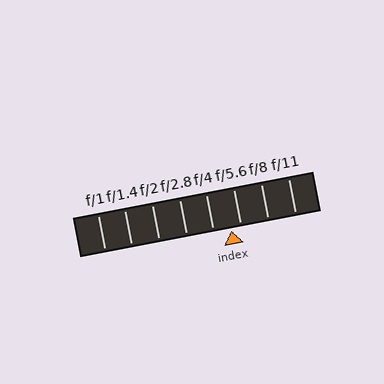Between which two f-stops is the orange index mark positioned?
The index mark is between f/4 and f/5.6.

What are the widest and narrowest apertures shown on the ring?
The widest aperture shown is f/1 and the narrowest is f/11.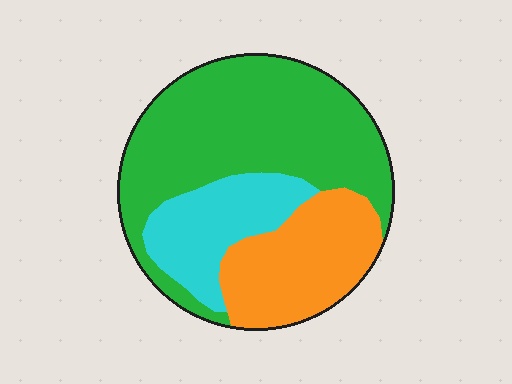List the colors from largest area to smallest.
From largest to smallest: green, orange, cyan.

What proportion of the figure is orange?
Orange covers around 25% of the figure.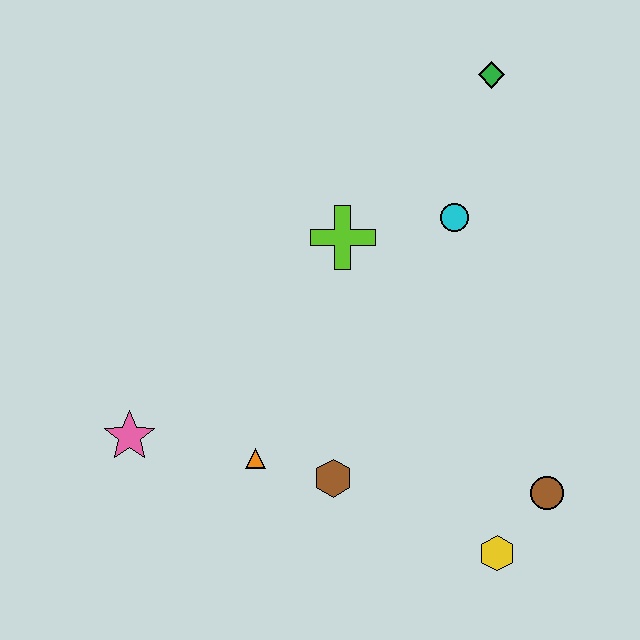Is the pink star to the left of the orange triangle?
Yes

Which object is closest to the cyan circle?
The lime cross is closest to the cyan circle.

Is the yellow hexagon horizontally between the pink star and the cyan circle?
No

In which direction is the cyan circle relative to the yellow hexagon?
The cyan circle is above the yellow hexagon.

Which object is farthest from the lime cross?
The yellow hexagon is farthest from the lime cross.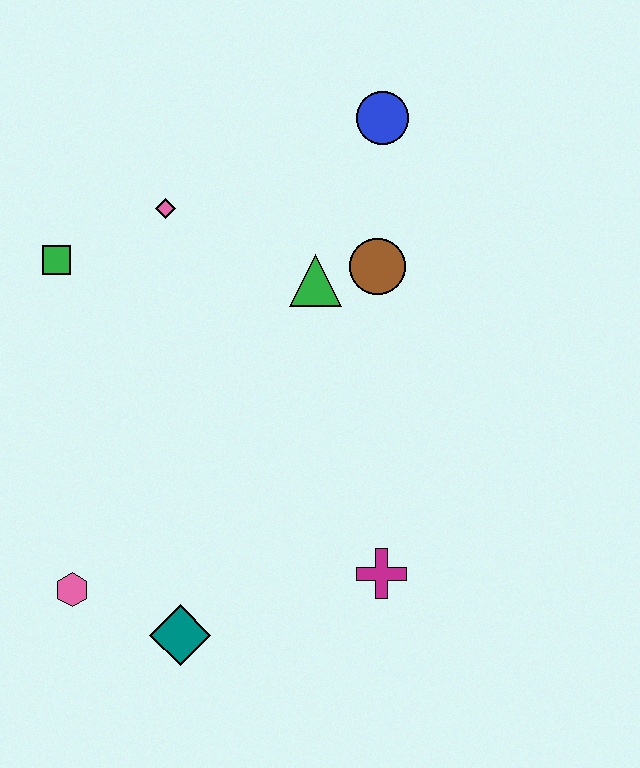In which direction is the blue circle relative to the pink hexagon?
The blue circle is above the pink hexagon.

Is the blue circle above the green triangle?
Yes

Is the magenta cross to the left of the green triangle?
No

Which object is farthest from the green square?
The magenta cross is farthest from the green square.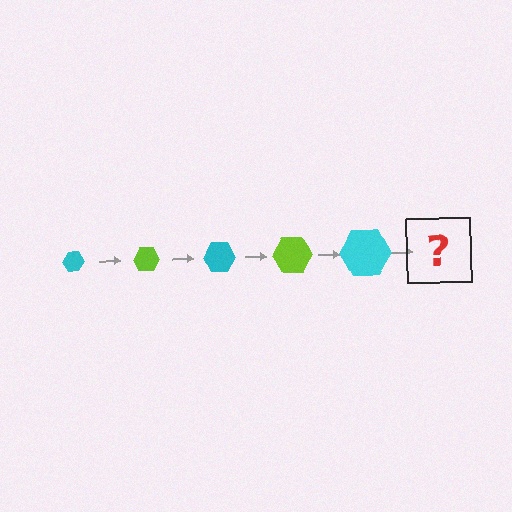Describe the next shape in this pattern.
It should be a lime hexagon, larger than the previous one.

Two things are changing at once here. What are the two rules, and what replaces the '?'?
The two rules are that the hexagon grows larger each step and the color cycles through cyan and lime. The '?' should be a lime hexagon, larger than the previous one.